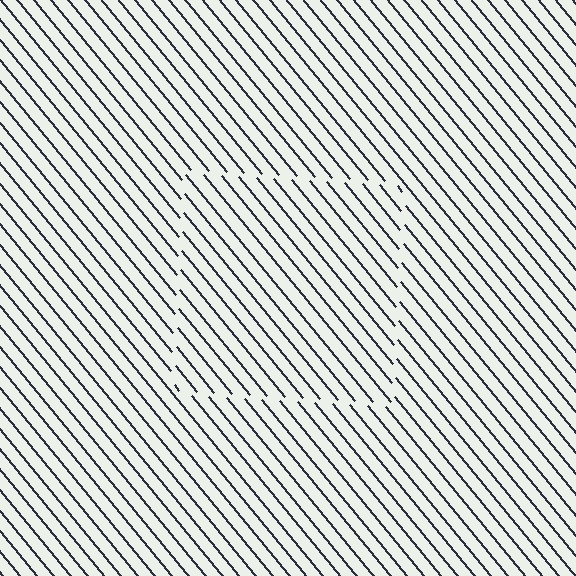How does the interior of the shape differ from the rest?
The interior of the shape contains the same grating, shifted by half a period — the contour is defined by the phase discontinuity where line-ends from the inner and outer gratings abut.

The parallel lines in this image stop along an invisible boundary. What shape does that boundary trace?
An illusory square. The interior of the shape contains the same grating, shifted by half a period — the contour is defined by the phase discontinuity where line-ends from the inner and outer gratings abut.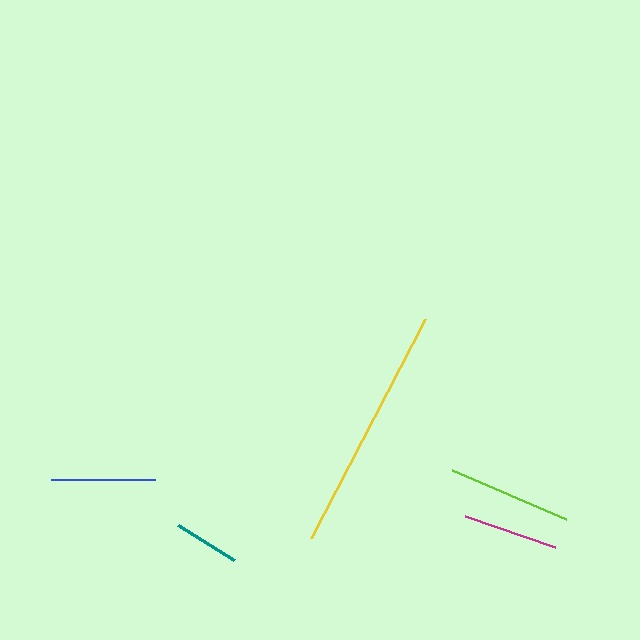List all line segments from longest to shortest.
From longest to shortest: yellow, lime, blue, magenta, teal.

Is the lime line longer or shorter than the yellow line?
The yellow line is longer than the lime line.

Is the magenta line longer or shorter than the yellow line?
The yellow line is longer than the magenta line.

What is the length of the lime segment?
The lime segment is approximately 124 pixels long.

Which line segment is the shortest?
The teal line is the shortest at approximately 66 pixels.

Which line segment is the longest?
The yellow line is the longest at approximately 247 pixels.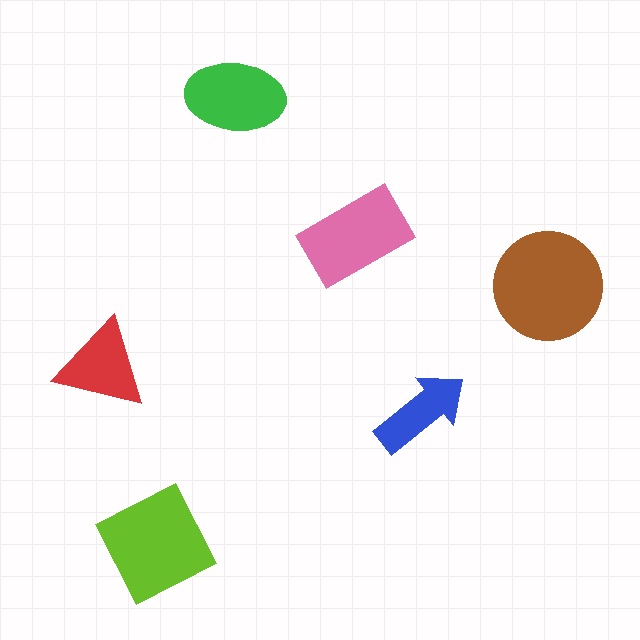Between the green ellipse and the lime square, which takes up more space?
The lime square.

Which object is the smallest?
The blue arrow.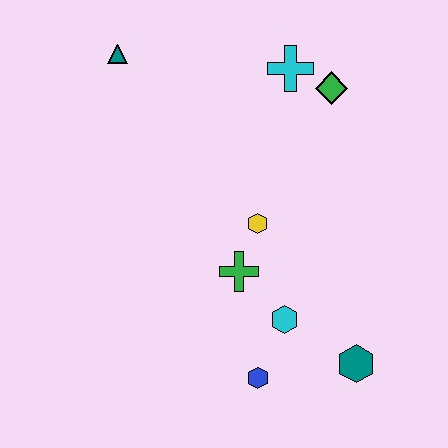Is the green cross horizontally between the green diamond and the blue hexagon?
No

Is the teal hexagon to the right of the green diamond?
Yes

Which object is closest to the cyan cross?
The green diamond is closest to the cyan cross.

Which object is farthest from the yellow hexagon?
The teal triangle is farthest from the yellow hexagon.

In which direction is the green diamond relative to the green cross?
The green diamond is above the green cross.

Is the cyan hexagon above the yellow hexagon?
No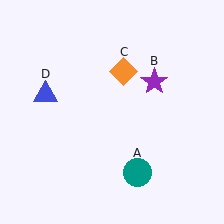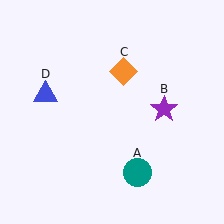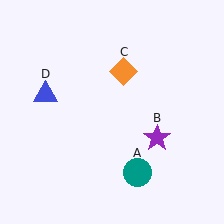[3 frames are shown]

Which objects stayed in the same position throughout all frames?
Teal circle (object A) and orange diamond (object C) and blue triangle (object D) remained stationary.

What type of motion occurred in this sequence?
The purple star (object B) rotated clockwise around the center of the scene.